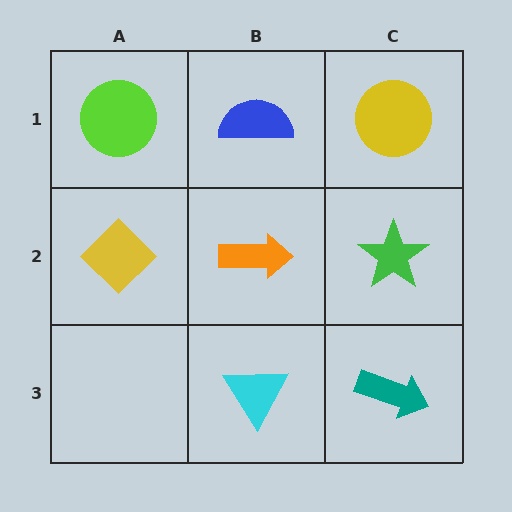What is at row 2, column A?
A yellow diamond.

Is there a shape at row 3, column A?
No, that cell is empty.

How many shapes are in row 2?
3 shapes.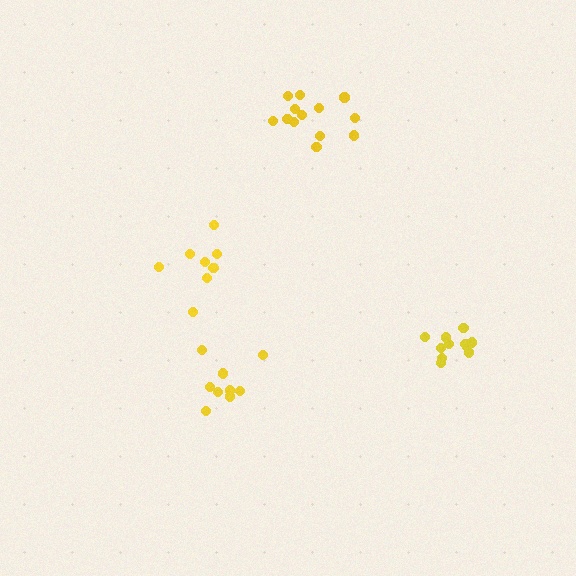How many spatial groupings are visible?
There are 4 spatial groupings.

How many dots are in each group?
Group 1: 8 dots, Group 2: 9 dots, Group 3: 12 dots, Group 4: 13 dots (42 total).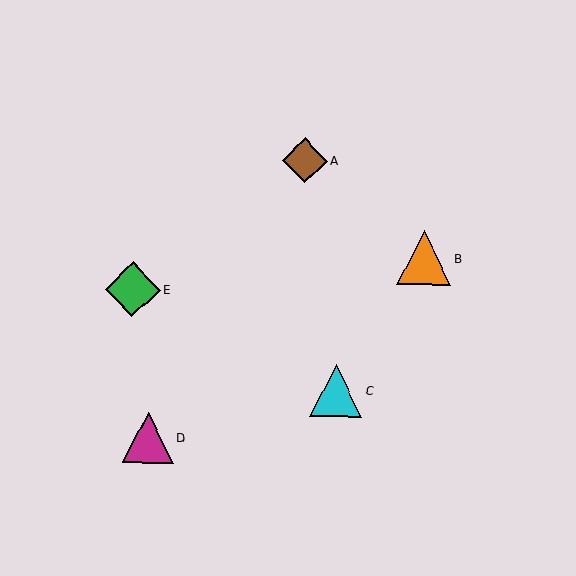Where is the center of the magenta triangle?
The center of the magenta triangle is at (148, 438).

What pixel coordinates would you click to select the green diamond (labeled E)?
Click at (133, 289) to select the green diamond E.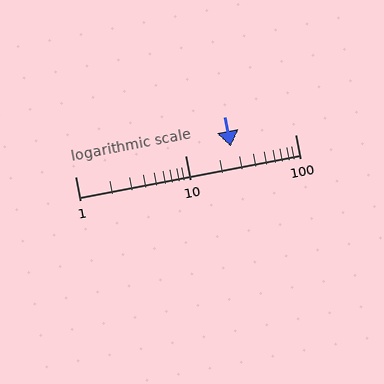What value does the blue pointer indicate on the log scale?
The pointer indicates approximately 26.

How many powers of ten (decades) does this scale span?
The scale spans 2 decades, from 1 to 100.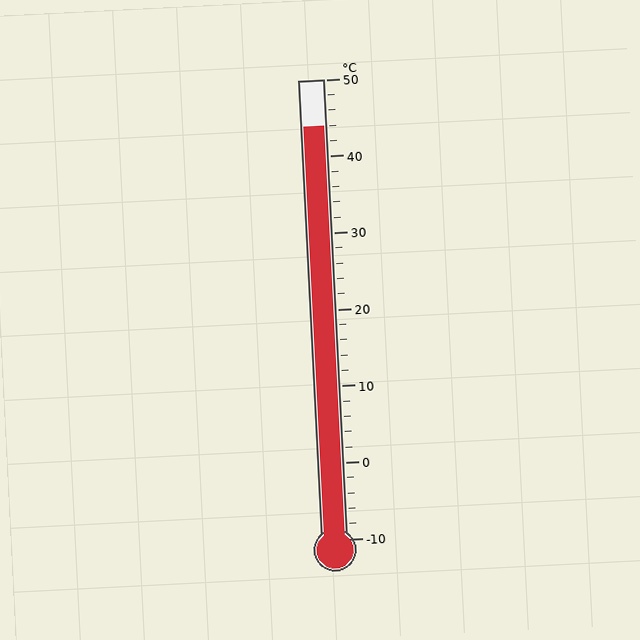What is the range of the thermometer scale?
The thermometer scale ranges from -10°C to 50°C.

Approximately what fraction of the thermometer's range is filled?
The thermometer is filled to approximately 90% of its range.